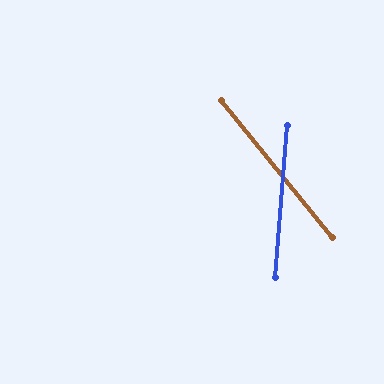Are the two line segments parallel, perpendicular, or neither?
Neither parallel nor perpendicular — they differ by about 43°.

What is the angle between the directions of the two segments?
Approximately 43 degrees.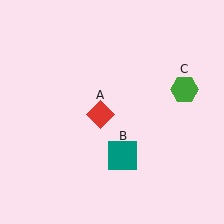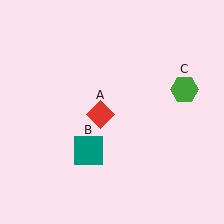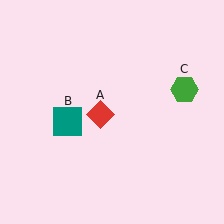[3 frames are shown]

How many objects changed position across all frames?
1 object changed position: teal square (object B).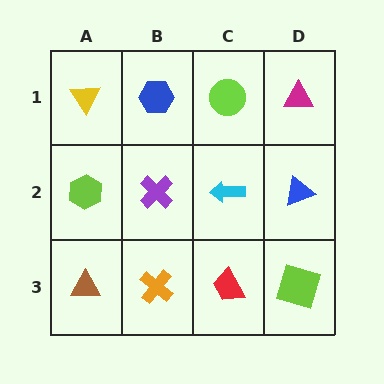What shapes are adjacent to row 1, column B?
A purple cross (row 2, column B), a yellow triangle (row 1, column A), a lime circle (row 1, column C).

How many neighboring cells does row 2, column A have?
3.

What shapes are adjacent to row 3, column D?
A blue triangle (row 2, column D), a red trapezoid (row 3, column C).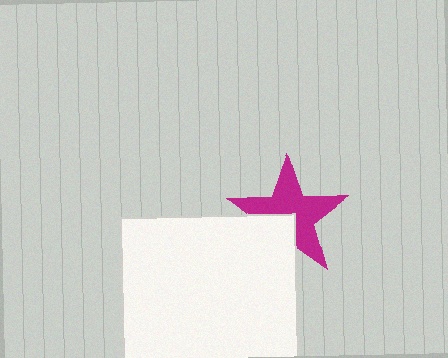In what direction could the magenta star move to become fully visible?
The magenta star could move toward the upper-right. That would shift it out from behind the white square entirely.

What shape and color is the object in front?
The object in front is a white square.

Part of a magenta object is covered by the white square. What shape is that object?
It is a star.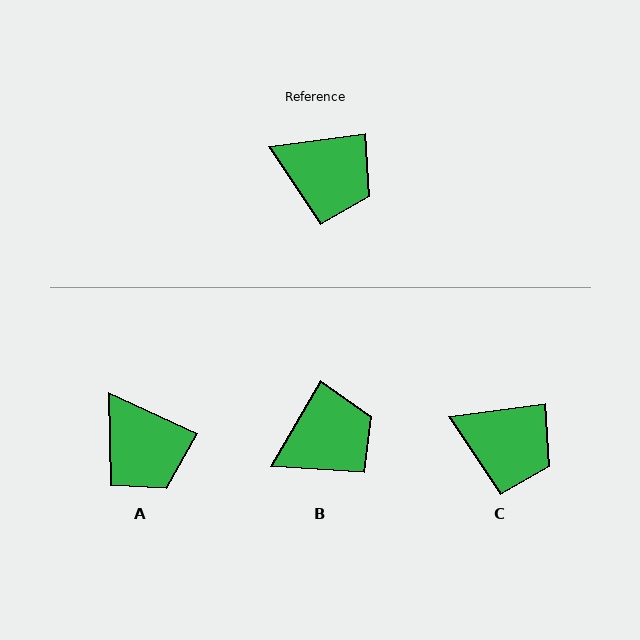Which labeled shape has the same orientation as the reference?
C.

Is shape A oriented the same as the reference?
No, it is off by about 33 degrees.